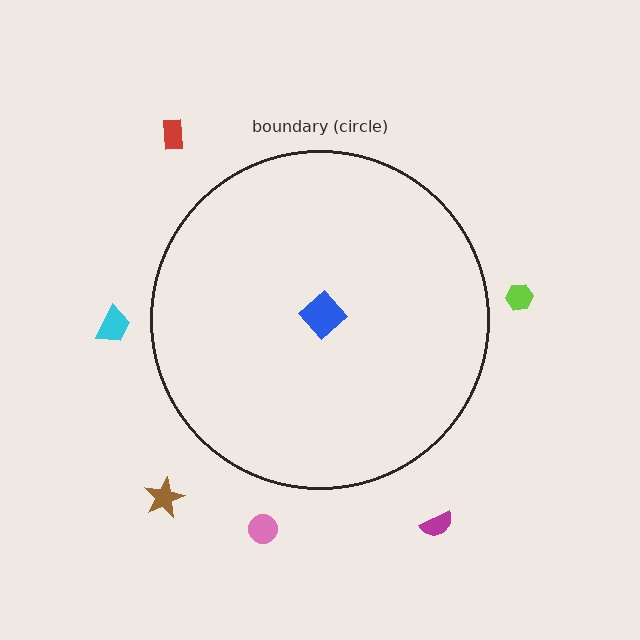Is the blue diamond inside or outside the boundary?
Inside.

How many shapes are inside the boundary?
1 inside, 6 outside.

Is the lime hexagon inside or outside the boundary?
Outside.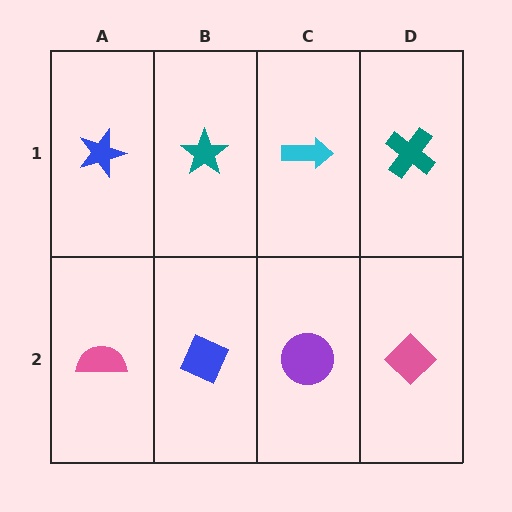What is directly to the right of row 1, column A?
A teal star.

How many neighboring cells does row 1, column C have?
3.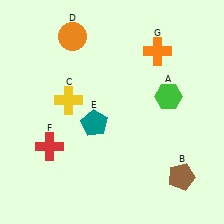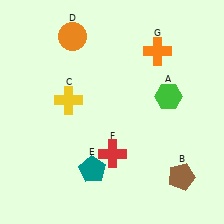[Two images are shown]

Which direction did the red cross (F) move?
The red cross (F) moved right.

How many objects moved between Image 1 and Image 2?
2 objects moved between the two images.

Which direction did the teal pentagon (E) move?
The teal pentagon (E) moved down.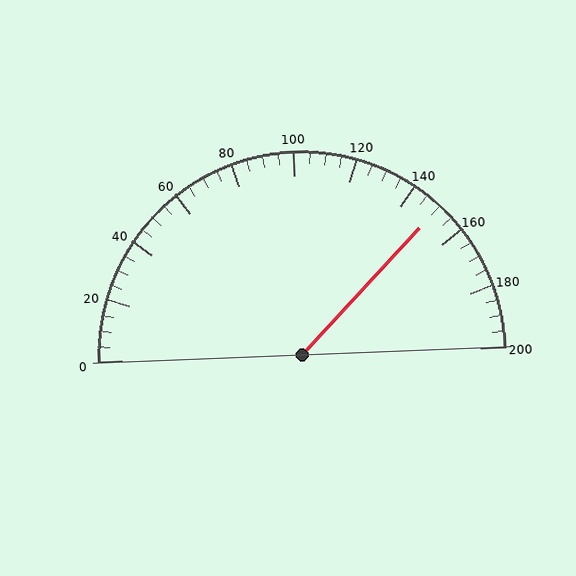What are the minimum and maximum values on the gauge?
The gauge ranges from 0 to 200.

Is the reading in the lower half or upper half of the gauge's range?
The reading is in the upper half of the range (0 to 200).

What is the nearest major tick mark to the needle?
The nearest major tick mark is 160.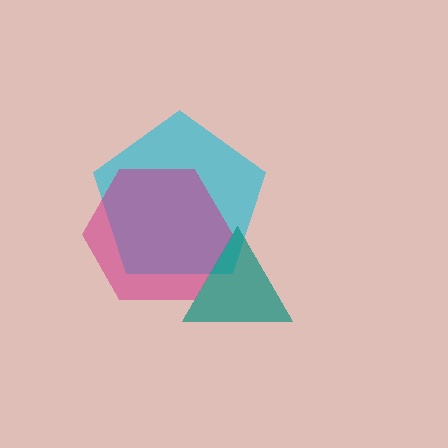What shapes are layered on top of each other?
The layered shapes are: a cyan pentagon, a teal triangle, a magenta hexagon.